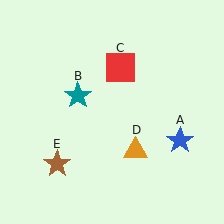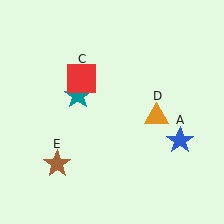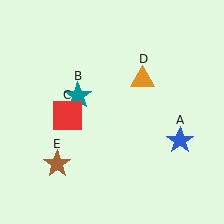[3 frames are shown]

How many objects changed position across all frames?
2 objects changed position: red square (object C), orange triangle (object D).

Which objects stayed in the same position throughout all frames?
Blue star (object A) and teal star (object B) and brown star (object E) remained stationary.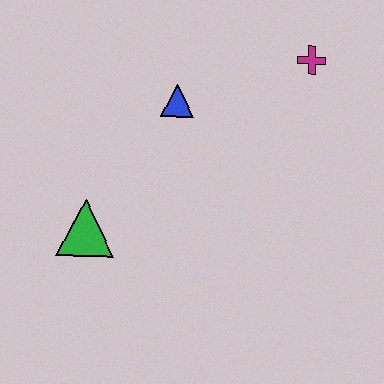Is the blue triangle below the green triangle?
No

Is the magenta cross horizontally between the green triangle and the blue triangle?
No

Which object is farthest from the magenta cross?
The green triangle is farthest from the magenta cross.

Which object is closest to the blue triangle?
The magenta cross is closest to the blue triangle.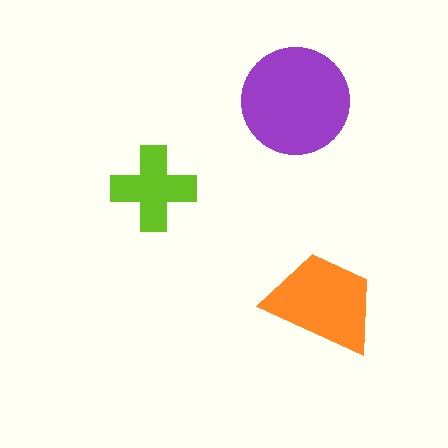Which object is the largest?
The purple circle.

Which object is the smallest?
The lime cross.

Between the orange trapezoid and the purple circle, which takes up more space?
The purple circle.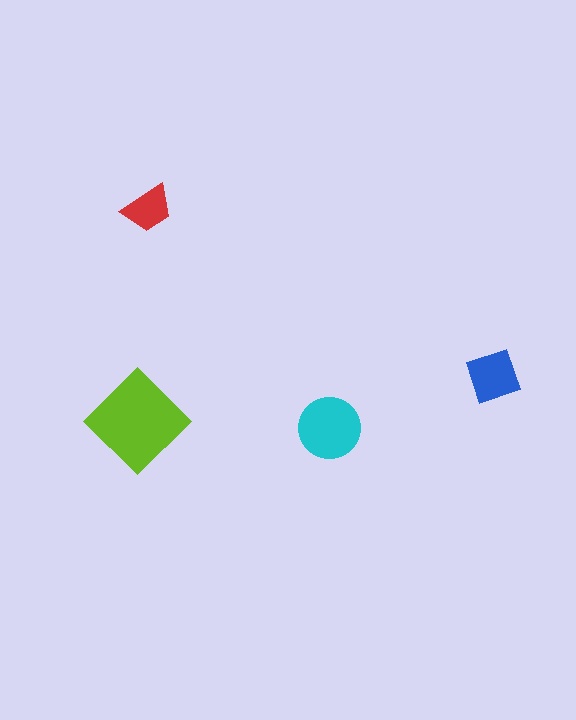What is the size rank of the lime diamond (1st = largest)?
1st.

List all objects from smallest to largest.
The red trapezoid, the blue square, the cyan circle, the lime diamond.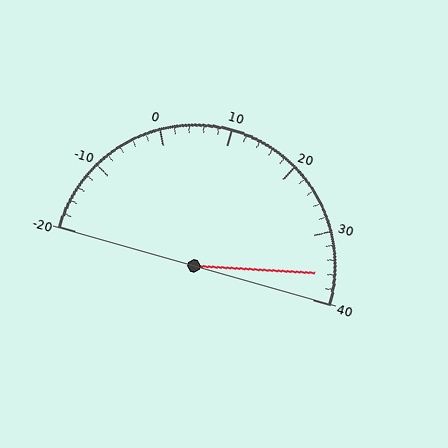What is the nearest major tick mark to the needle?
The nearest major tick mark is 40.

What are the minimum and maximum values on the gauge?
The gauge ranges from -20 to 40.